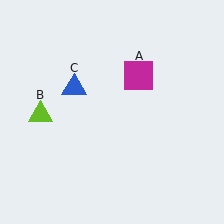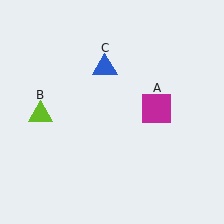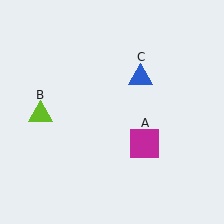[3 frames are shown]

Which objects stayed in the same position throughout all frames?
Lime triangle (object B) remained stationary.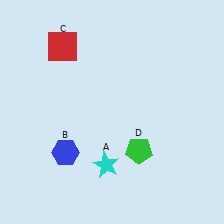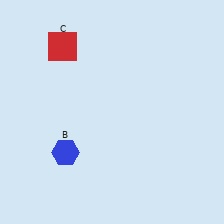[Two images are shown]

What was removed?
The cyan star (A), the green pentagon (D) were removed in Image 2.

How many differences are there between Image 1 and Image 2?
There are 2 differences between the two images.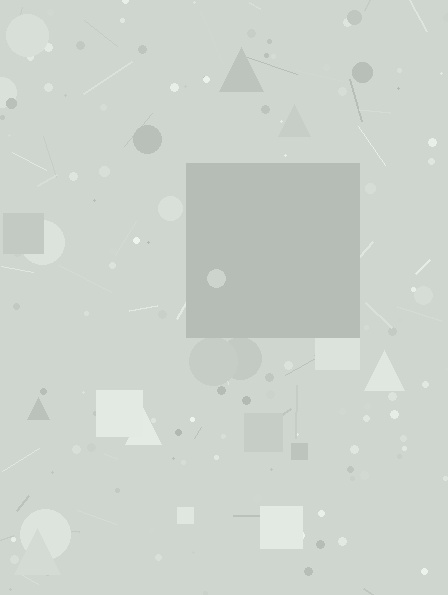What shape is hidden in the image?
A square is hidden in the image.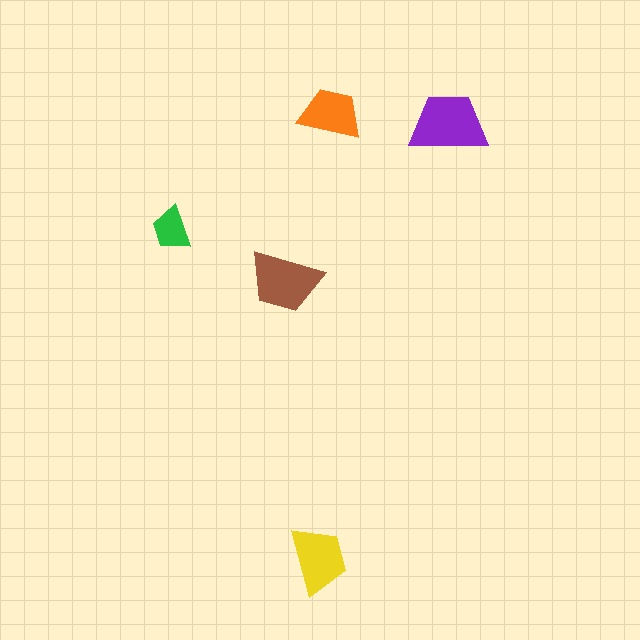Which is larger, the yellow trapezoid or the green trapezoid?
The yellow one.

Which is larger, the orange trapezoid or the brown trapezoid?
The brown one.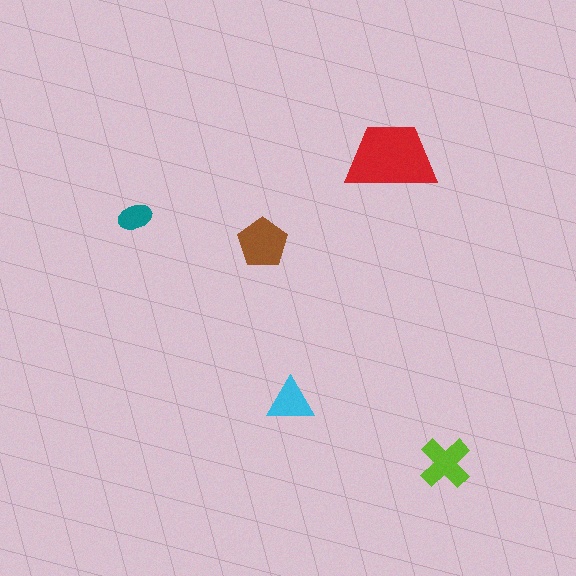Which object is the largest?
The red trapezoid.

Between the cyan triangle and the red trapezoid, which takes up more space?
The red trapezoid.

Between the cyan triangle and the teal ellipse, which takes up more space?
The cyan triangle.